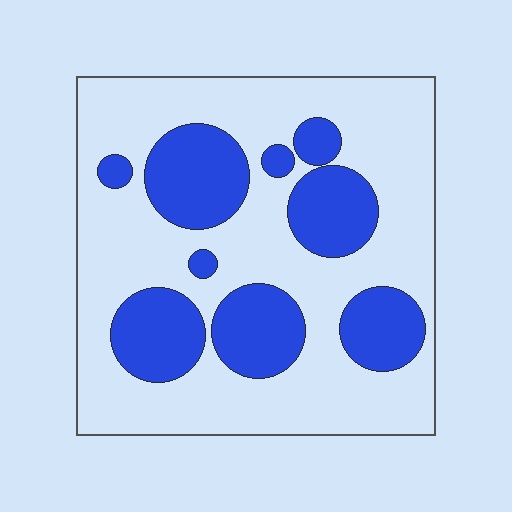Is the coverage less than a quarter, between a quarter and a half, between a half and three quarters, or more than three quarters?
Between a quarter and a half.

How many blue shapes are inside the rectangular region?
9.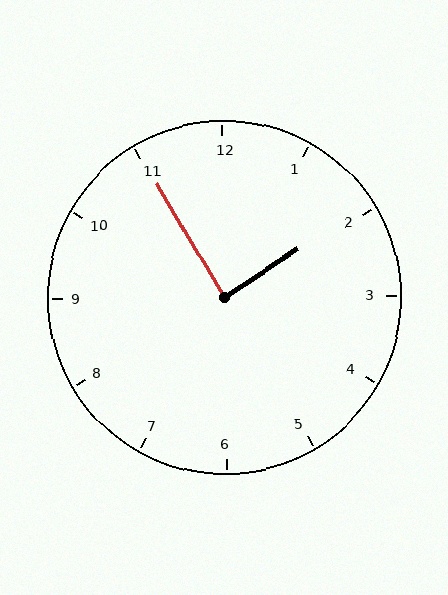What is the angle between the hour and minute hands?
Approximately 88 degrees.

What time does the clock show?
1:55.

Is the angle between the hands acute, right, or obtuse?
It is right.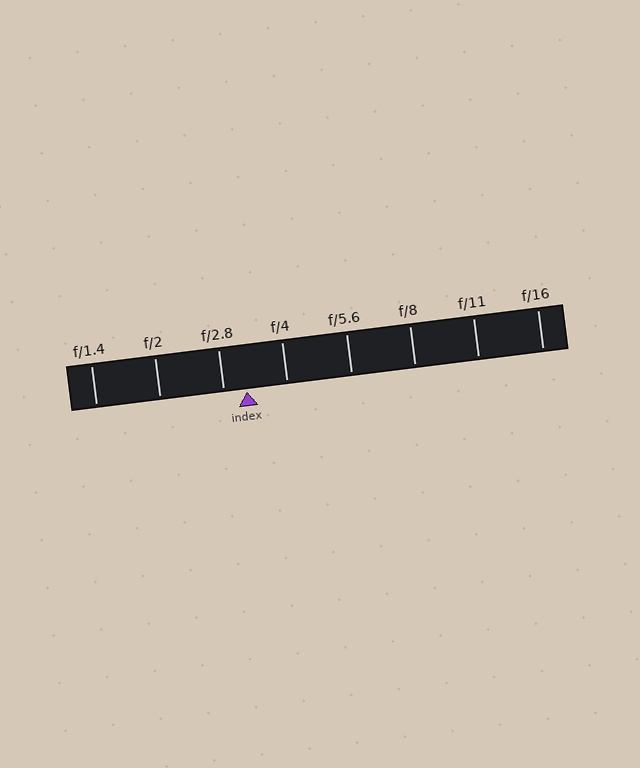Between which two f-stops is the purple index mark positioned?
The index mark is between f/2.8 and f/4.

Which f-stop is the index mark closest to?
The index mark is closest to f/2.8.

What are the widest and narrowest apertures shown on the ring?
The widest aperture shown is f/1.4 and the narrowest is f/16.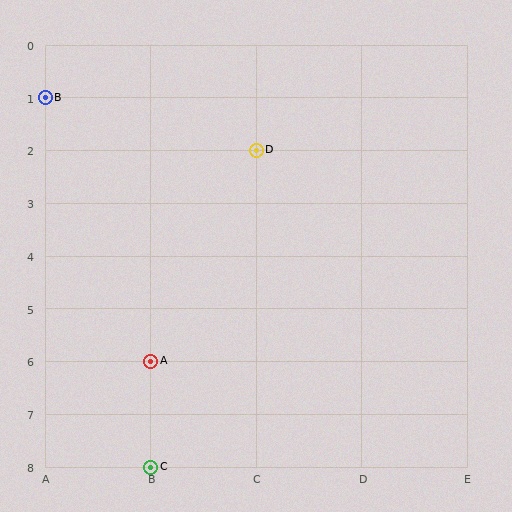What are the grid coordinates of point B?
Point B is at grid coordinates (A, 1).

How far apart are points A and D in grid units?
Points A and D are 1 column and 4 rows apart (about 4.1 grid units diagonally).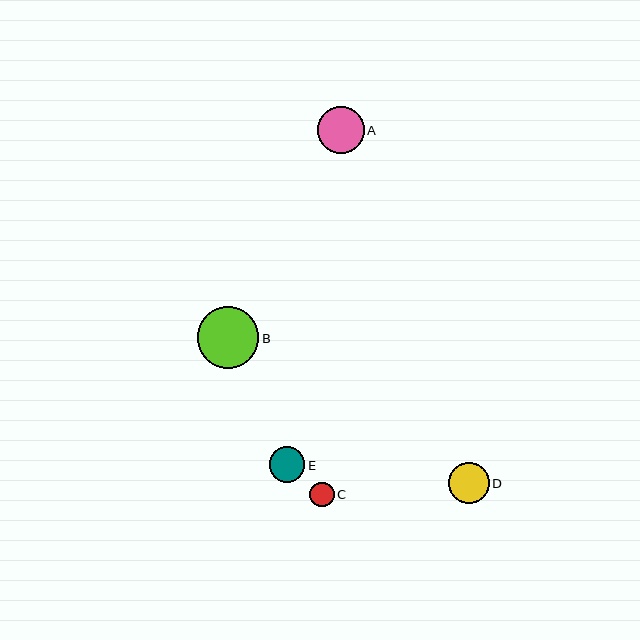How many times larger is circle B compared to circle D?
Circle B is approximately 1.5 times the size of circle D.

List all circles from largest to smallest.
From largest to smallest: B, A, D, E, C.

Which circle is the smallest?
Circle C is the smallest with a size of approximately 24 pixels.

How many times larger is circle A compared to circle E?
Circle A is approximately 1.3 times the size of circle E.